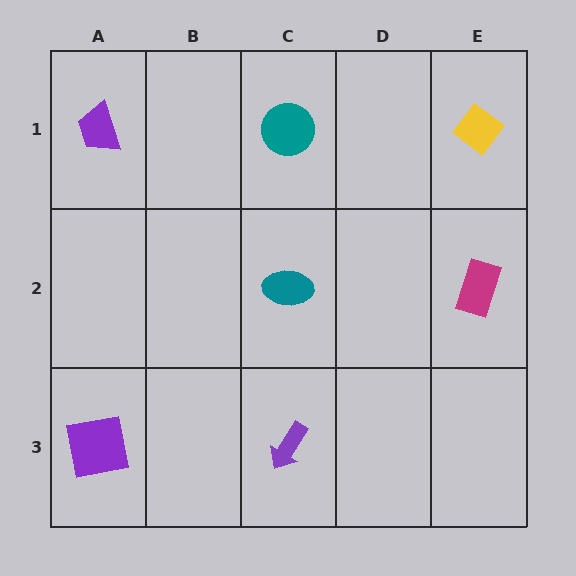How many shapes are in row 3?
2 shapes.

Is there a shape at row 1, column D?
No, that cell is empty.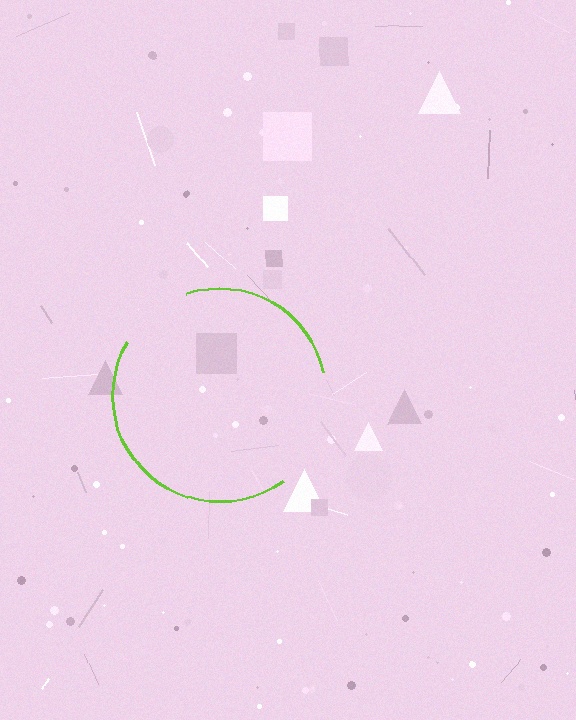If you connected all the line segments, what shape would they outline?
They would outline a circle.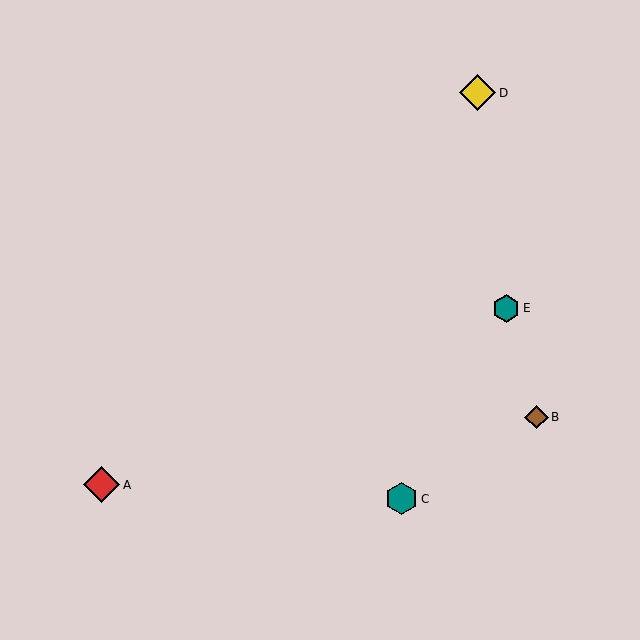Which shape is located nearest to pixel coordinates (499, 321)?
The teal hexagon (labeled E) at (506, 308) is nearest to that location.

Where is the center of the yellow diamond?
The center of the yellow diamond is at (478, 93).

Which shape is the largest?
The yellow diamond (labeled D) is the largest.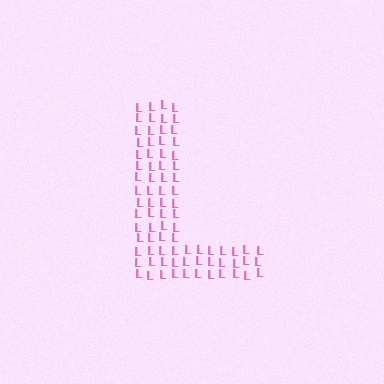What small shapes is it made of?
It is made of small letter L's.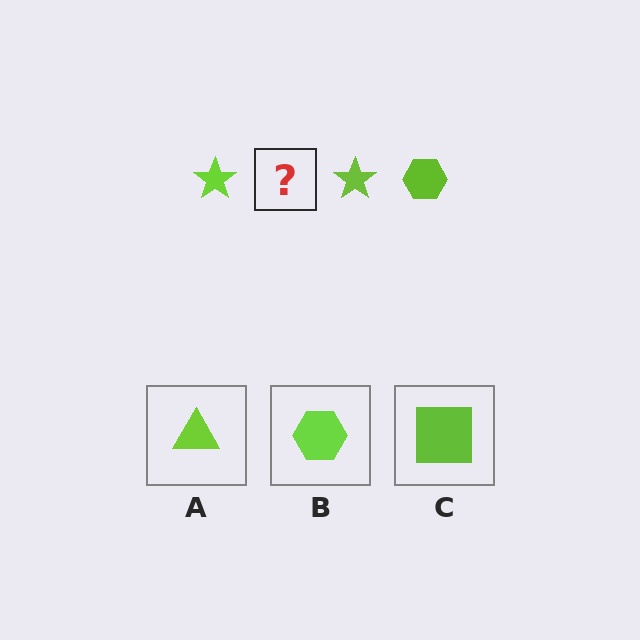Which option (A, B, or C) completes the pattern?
B.